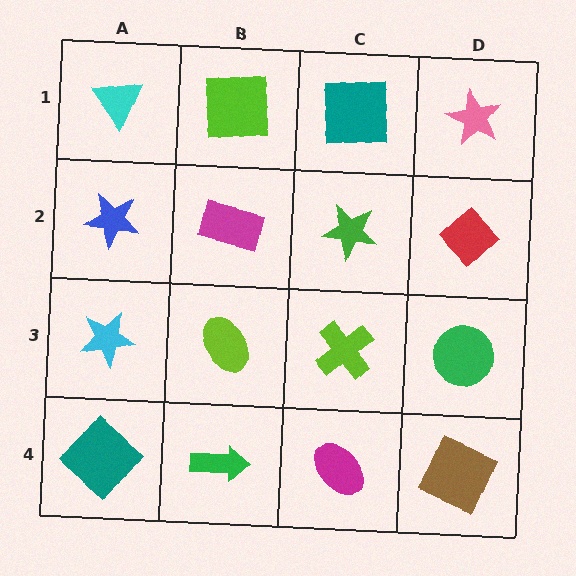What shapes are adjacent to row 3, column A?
A blue star (row 2, column A), a teal diamond (row 4, column A), a lime ellipse (row 3, column B).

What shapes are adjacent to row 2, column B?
A lime square (row 1, column B), a lime ellipse (row 3, column B), a blue star (row 2, column A), a green star (row 2, column C).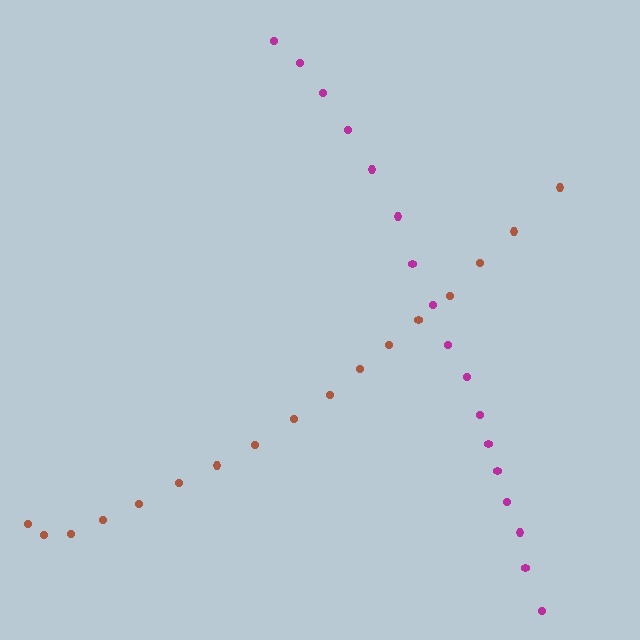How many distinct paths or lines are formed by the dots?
There are 2 distinct paths.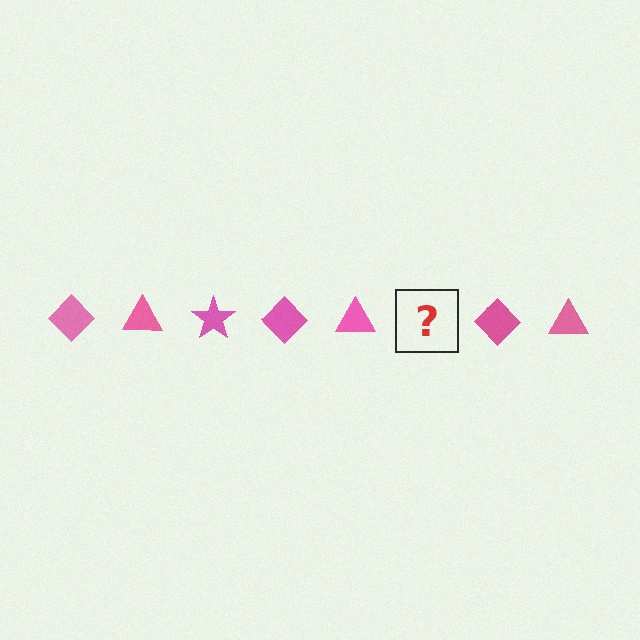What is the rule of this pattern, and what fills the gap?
The rule is that the pattern cycles through diamond, triangle, star shapes in pink. The gap should be filled with a pink star.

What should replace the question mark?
The question mark should be replaced with a pink star.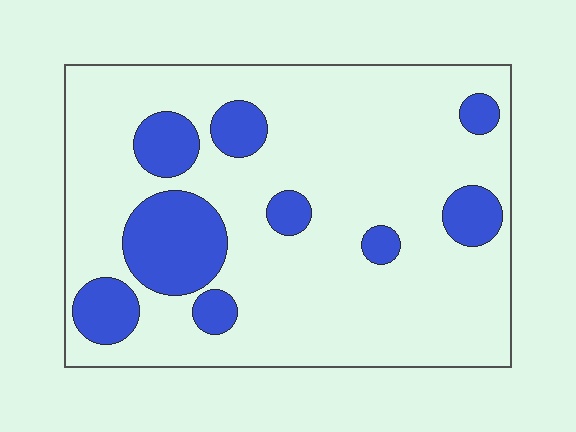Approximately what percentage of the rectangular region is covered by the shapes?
Approximately 20%.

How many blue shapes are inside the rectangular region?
9.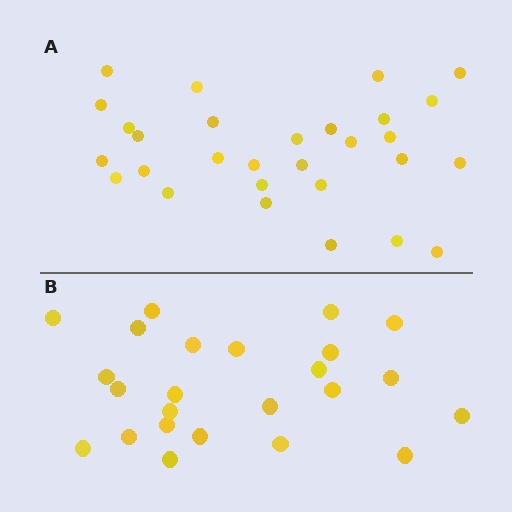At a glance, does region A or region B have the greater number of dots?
Region A (the top region) has more dots.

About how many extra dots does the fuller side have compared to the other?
Region A has about 5 more dots than region B.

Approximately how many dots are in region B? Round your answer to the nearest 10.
About 20 dots. (The exact count is 24, which rounds to 20.)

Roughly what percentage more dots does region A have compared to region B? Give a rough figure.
About 20% more.